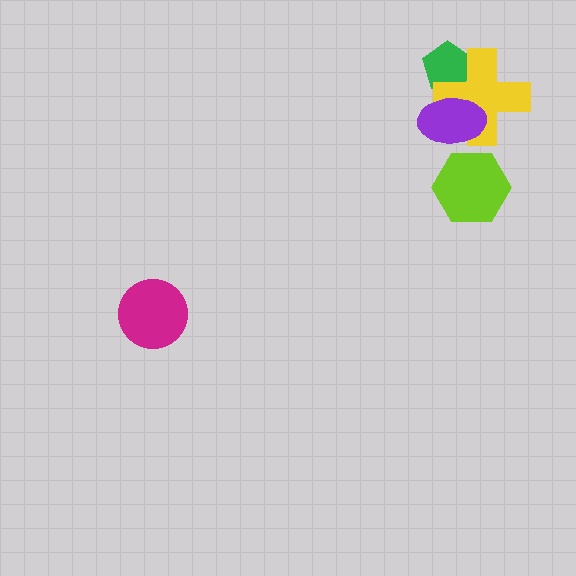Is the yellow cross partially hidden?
Yes, it is partially covered by another shape.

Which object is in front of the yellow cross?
The purple ellipse is in front of the yellow cross.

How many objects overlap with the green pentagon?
2 objects overlap with the green pentagon.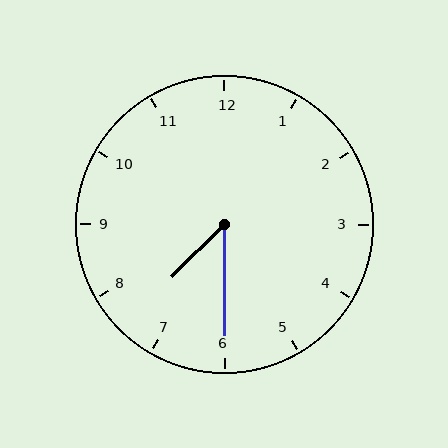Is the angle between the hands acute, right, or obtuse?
It is acute.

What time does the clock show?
7:30.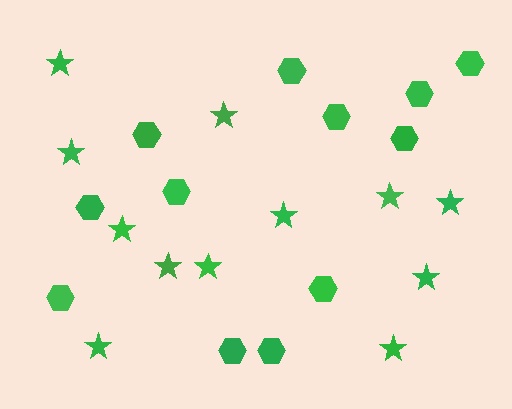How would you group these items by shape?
There are 2 groups: one group of hexagons (12) and one group of stars (12).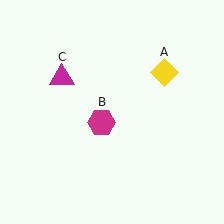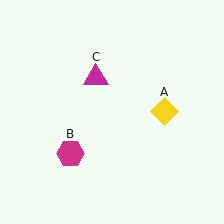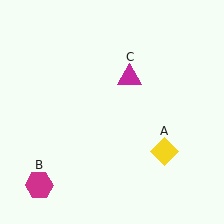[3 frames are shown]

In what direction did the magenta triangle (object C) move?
The magenta triangle (object C) moved right.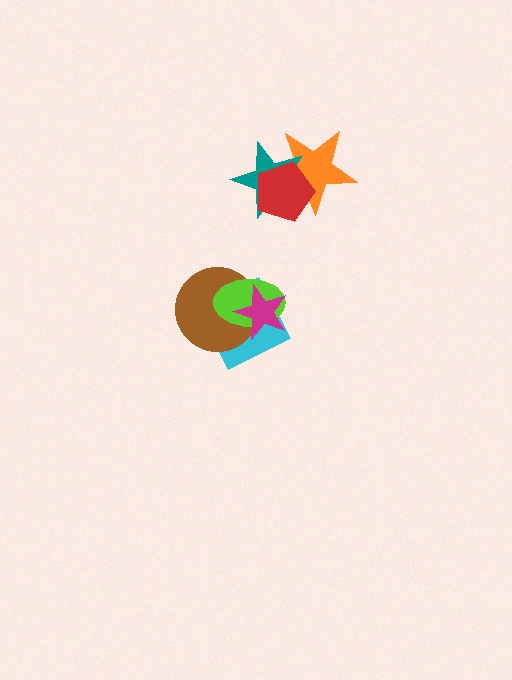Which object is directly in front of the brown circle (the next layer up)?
The lime ellipse is directly in front of the brown circle.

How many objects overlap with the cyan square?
3 objects overlap with the cyan square.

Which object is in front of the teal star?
The red pentagon is in front of the teal star.